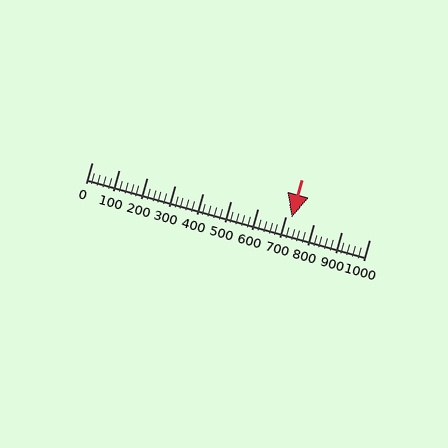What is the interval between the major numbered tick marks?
The major tick marks are spaced 100 units apart.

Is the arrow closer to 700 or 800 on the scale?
The arrow is closer to 700.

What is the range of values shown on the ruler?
The ruler shows values from 0 to 1000.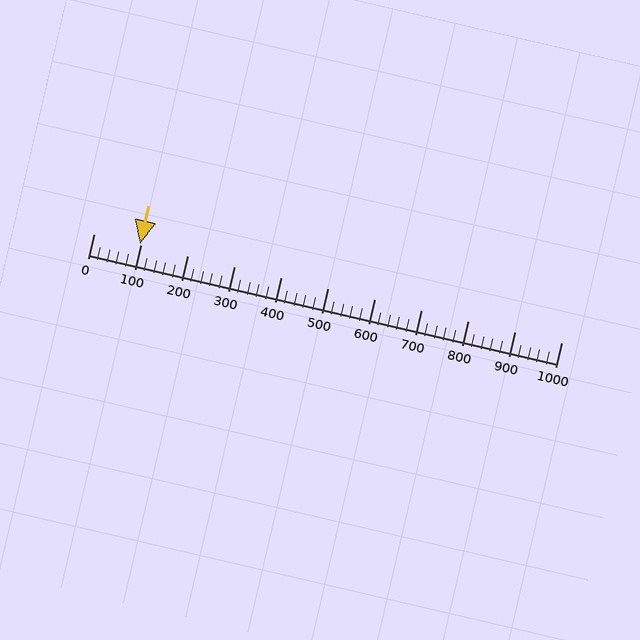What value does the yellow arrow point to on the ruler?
The yellow arrow points to approximately 98.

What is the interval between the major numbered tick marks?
The major tick marks are spaced 100 units apart.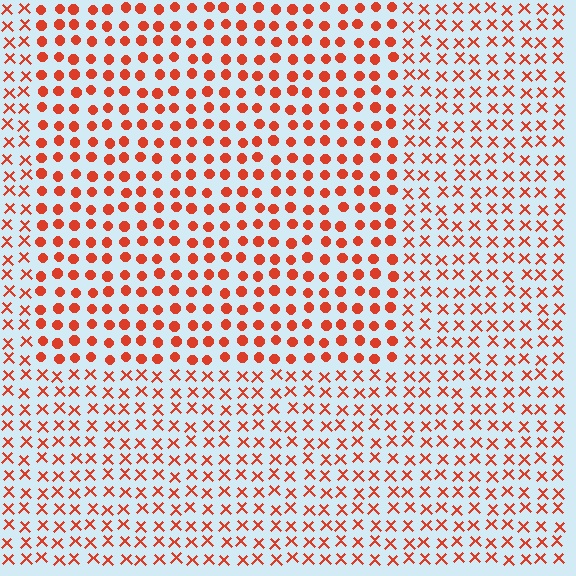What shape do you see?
I see a rectangle.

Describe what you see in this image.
The image is filled with small red elements arranged in a uniform grid. A rectangle-shaped region contains circles, while the surrounding area contains X marks. The boundary is defined purely by the change in element shape.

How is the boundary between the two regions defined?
The boundary is defined by a change in element shape: circles inside vs. X marks outside. All elements share the same color and spacing.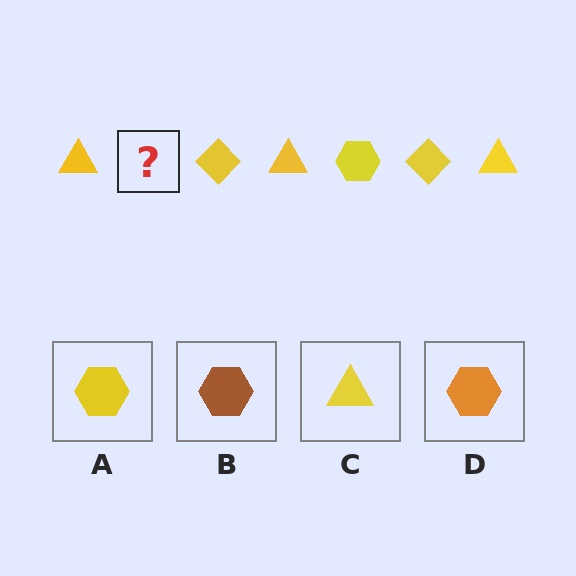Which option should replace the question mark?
Option A.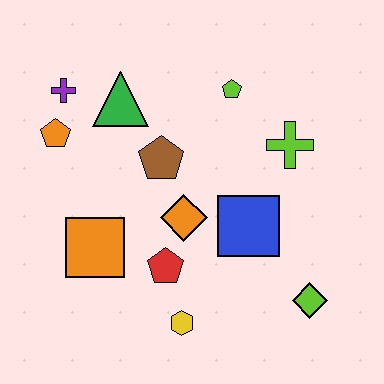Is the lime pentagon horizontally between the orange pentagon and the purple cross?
No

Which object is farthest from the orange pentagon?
The lime diamond is farthest from the orange pentagon.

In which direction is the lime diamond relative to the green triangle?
The lime diamond is below the green triangle.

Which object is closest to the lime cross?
The lime pentagon is closest to the lime cross.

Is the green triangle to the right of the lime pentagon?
No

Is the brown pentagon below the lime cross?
Yes